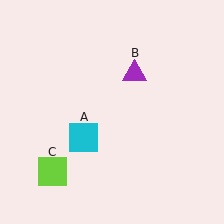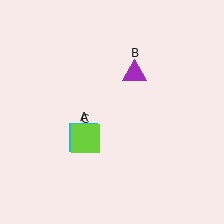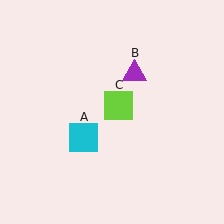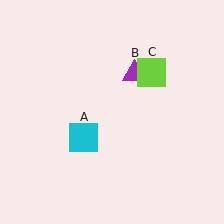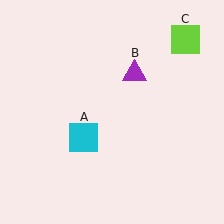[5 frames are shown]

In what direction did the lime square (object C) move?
The lime square (object C) moved up and to the right.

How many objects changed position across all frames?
1 object changed position: lime square (object C).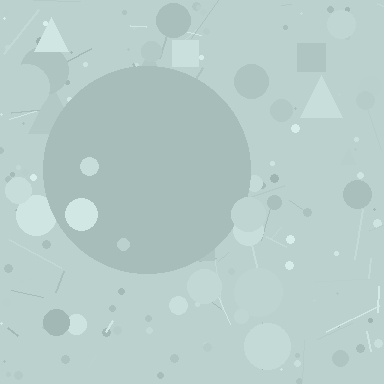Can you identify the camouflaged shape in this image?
The camouflaged shape is a circle.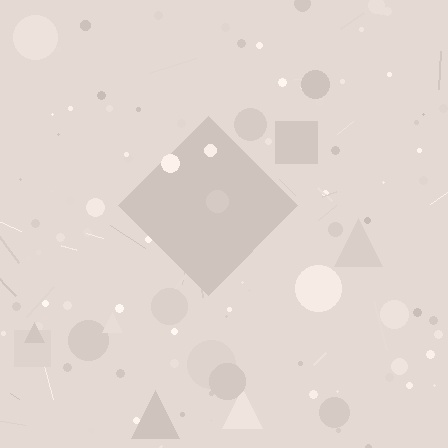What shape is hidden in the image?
A diamond is hidden in the image.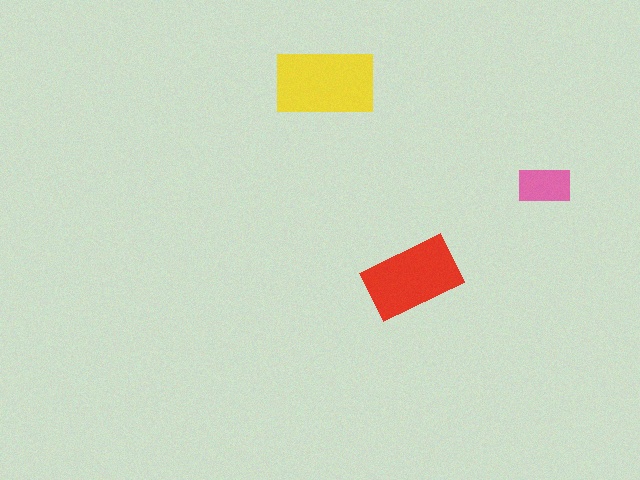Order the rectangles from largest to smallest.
the yellow one, the red one, the pink one.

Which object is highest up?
The yellow rectangle is topmost.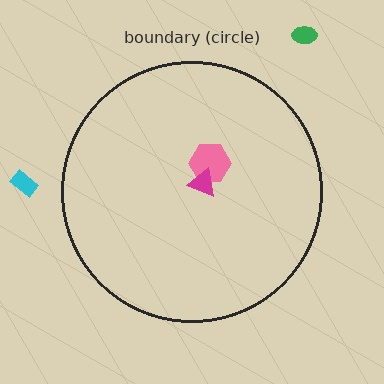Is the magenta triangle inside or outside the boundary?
Inside.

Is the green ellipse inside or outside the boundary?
Outside.